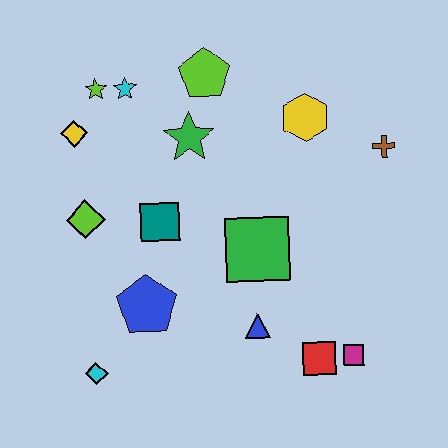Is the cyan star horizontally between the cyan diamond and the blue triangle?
Yes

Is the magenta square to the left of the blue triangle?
No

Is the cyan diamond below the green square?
Yes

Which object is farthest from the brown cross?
The cyan diamond is farthest from the brown cross.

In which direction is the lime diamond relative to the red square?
The lime diamond is to the left of the red square.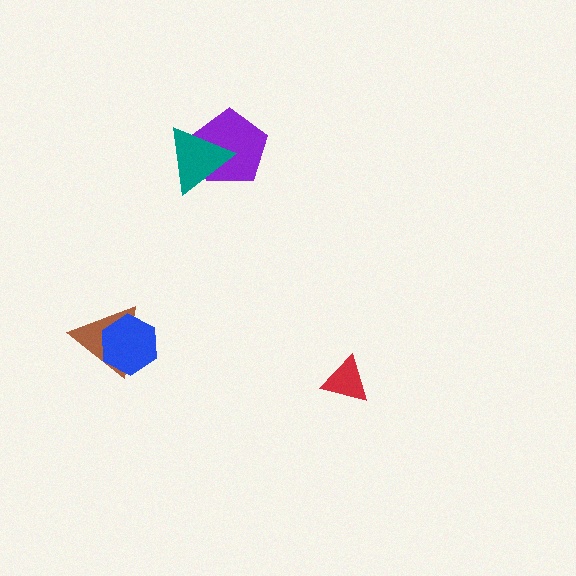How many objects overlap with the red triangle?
0 objects overlap with the red triangle.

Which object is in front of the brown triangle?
The blue hexagon is in front of the brown triangle.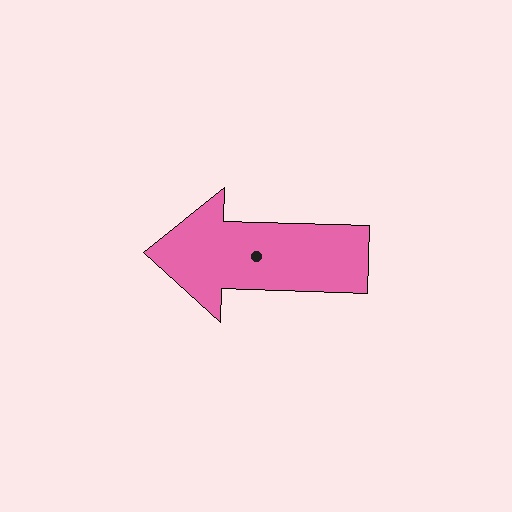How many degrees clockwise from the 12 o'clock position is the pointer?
Approximately 272 degrees.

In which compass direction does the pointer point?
West.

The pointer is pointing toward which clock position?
Roughly 9 o'clock.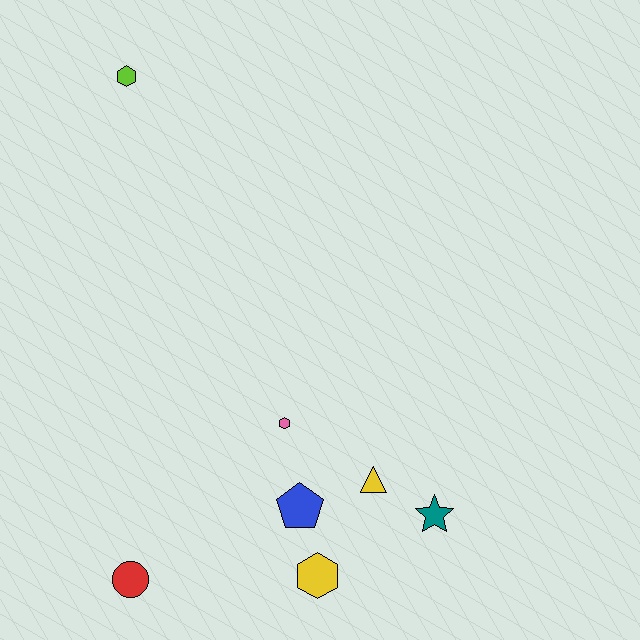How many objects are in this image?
There are 7 objects.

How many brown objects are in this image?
There are no brown objects.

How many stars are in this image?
There is 1 star.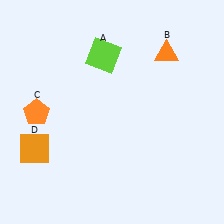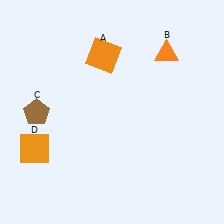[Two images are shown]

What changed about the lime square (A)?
In Image 1, A is lime. In Image 2, it changed to orange.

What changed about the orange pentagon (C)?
In Image 1, C is orange. In Image 2, it changed to brown.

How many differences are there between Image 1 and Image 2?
There are 2 differences between the two images.